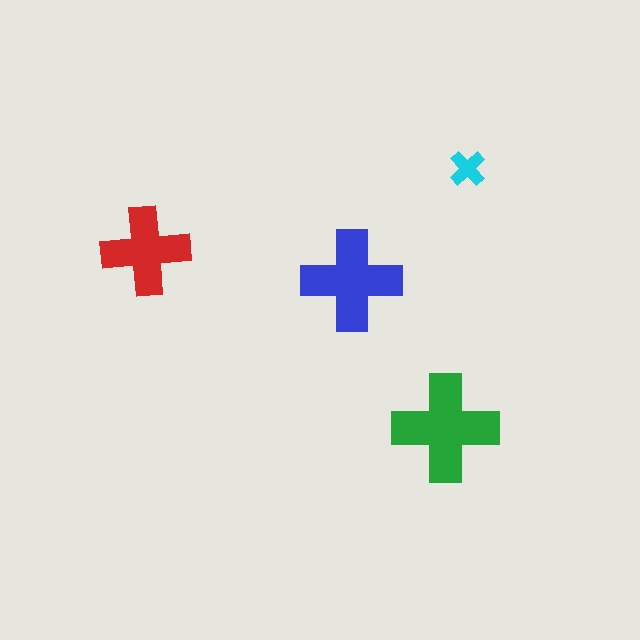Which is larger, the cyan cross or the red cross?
The red one.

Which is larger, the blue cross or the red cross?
The blue one.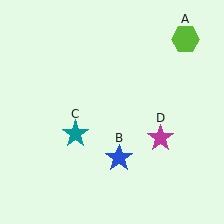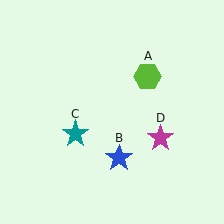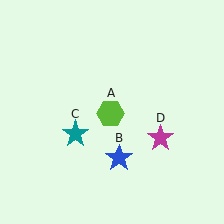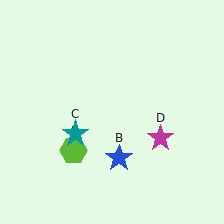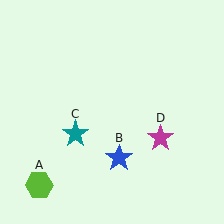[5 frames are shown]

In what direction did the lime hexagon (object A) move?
The lime hexagon (object A) moved down and to the left.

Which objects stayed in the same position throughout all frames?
Blue star (object B) and teal star (object C) and magenta star (object D) remained stationary.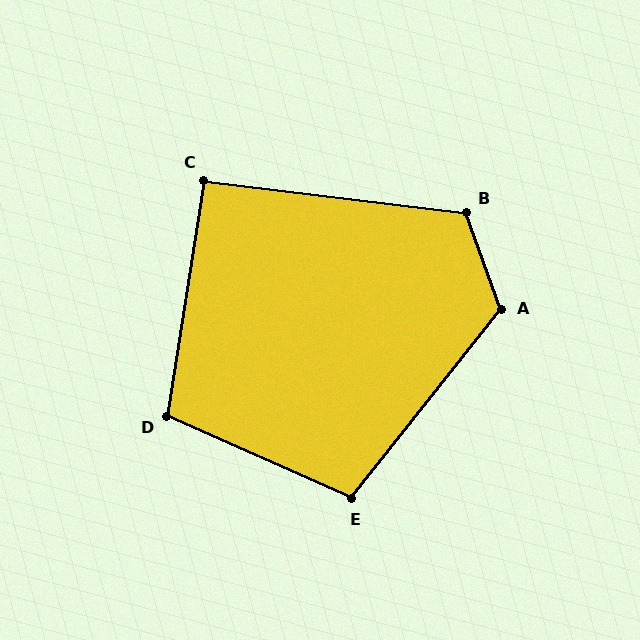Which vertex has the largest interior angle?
A, at approximately 122 degrees.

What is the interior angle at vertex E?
Approximately 104 degrees (obtuse).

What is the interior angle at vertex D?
Approximately 105 degrees (obtuse).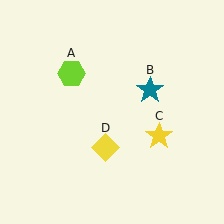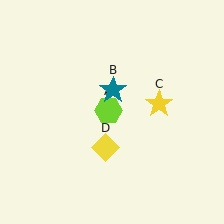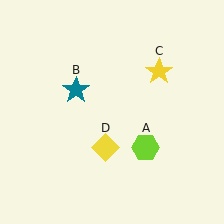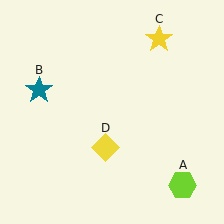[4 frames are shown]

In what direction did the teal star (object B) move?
The teal star (object B) moved left.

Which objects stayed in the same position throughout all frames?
Yellow diamond (object D) remained stationary.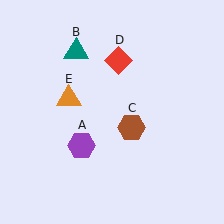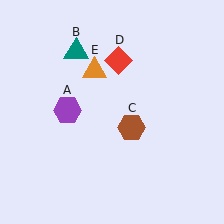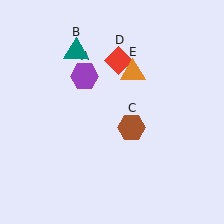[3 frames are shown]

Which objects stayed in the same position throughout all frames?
Teal triangle (object B) and brown hexagon (object C) and red diamond (object D) remained stationary.